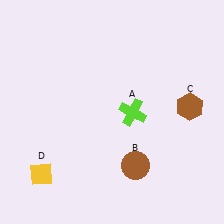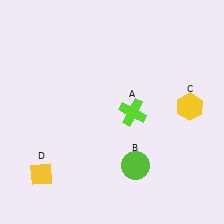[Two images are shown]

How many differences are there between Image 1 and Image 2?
There are 2 differences between the two images.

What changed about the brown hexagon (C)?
In Image 1, C is brown. In Image 2, it changed to yellow.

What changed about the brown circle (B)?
In Image 1, B is brown. In Image 2, it changed to lime.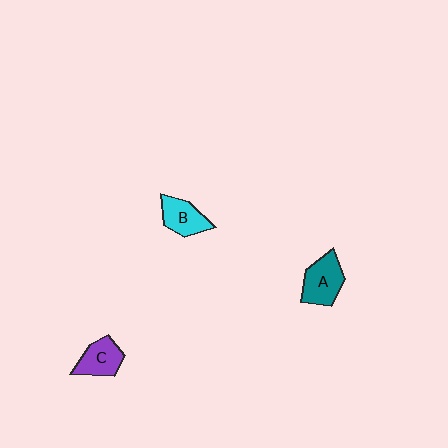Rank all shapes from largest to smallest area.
From largest to smallest: A (teal), C (purple), B (cyan).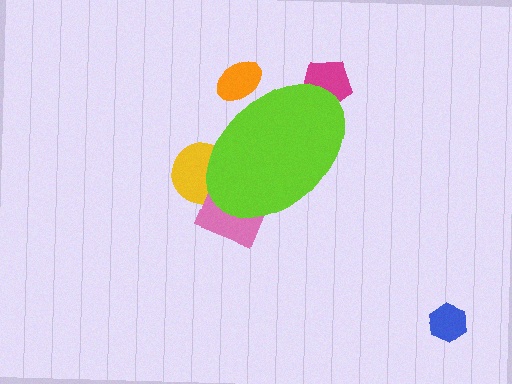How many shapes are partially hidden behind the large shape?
4 shapes are partially hidden.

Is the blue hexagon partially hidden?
No, the blue hexagon is fully visible.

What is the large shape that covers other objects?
A lime ellipse.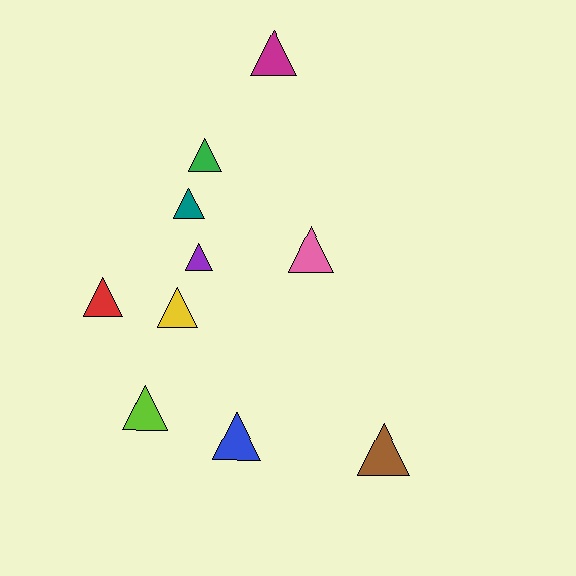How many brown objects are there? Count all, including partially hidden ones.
There is 1 brown object.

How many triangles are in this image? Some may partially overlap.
There are 10 triangles.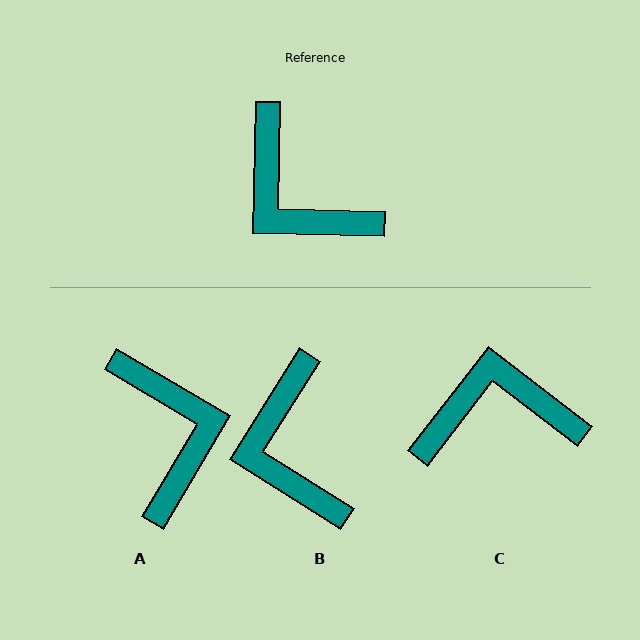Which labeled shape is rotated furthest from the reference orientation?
A, about 151 degrees away.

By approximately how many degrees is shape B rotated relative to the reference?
Approximately 31 degrees clockwise.